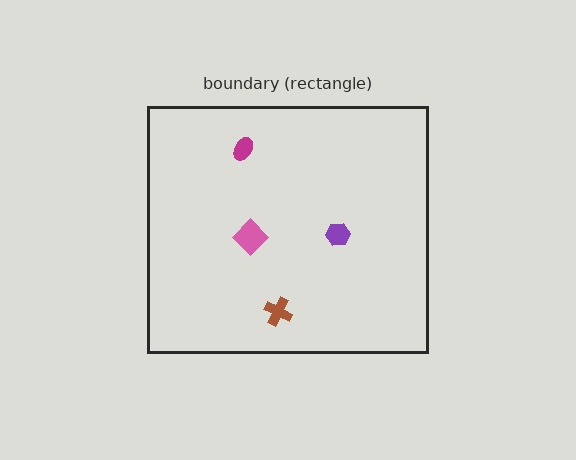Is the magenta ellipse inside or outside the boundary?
Inside.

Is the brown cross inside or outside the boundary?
Inside.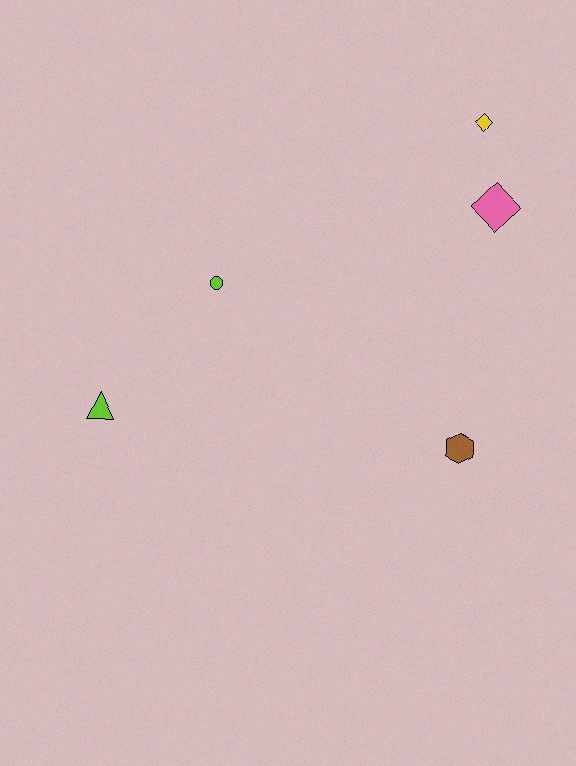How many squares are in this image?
There are no squares.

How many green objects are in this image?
There are no green objects.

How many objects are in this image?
There are 5 objects.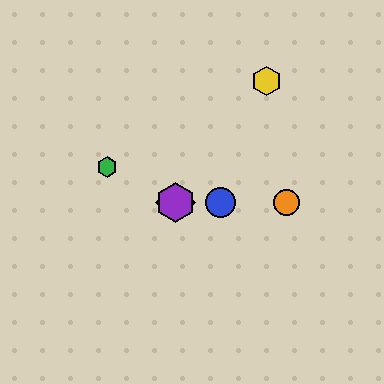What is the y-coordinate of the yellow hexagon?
The yellow hexagon is at y≈81.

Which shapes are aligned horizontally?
The red diamond, the blue circle, the purple hexagon, the orange circle are aligned horizontally.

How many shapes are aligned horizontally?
4 shapes (the red diamond, the blue circle, the purple hexagon, the orange circle) are aligned horizontally.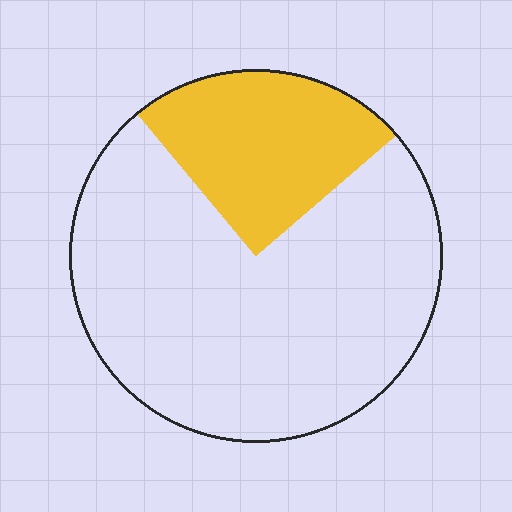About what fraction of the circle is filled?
About one quarter (1/4).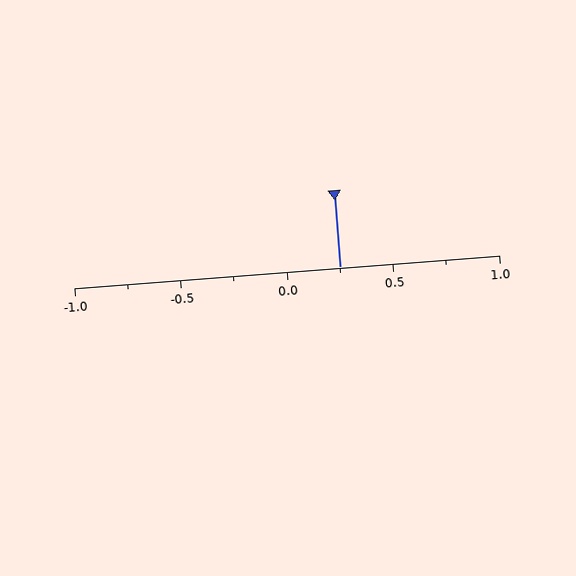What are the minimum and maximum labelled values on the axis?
The axis runs from -1.0 to 1.0.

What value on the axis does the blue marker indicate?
The marker indicates approximately 0.25.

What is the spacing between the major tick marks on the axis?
The major ticks are spaced 0.5 apart.